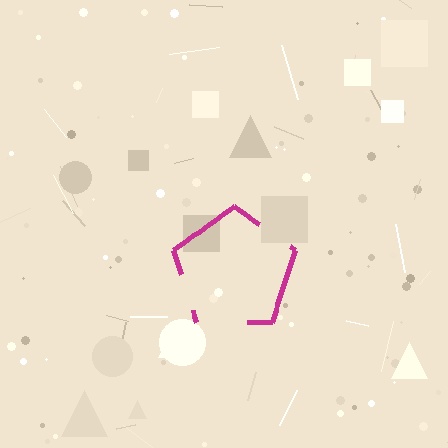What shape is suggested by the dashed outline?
The dashed outline suggests a pentagon.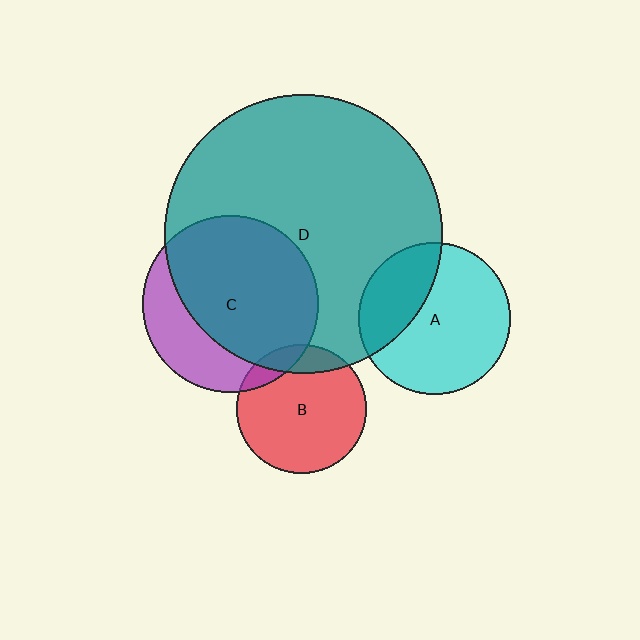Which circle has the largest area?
Circle D (teal).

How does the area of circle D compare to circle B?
Approximately 4.6 times.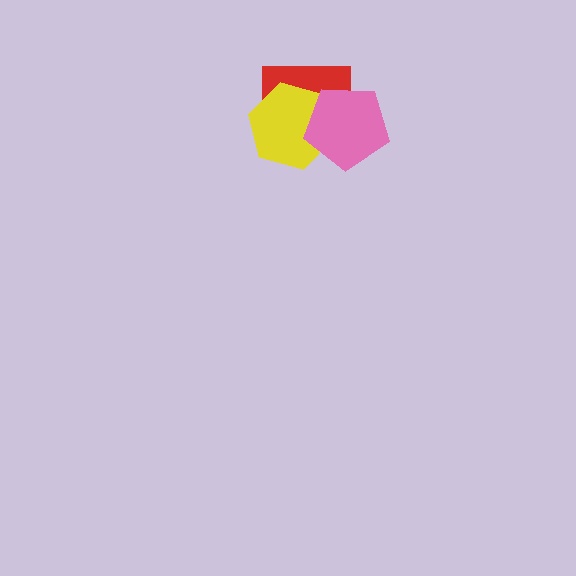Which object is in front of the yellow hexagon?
The pink pentagon is in front of the yellow hexagon.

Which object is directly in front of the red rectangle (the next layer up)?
The yellow hexagon is directly in front of the red rectangle.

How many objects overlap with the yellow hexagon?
2 objects overlap with the yellow hexagon.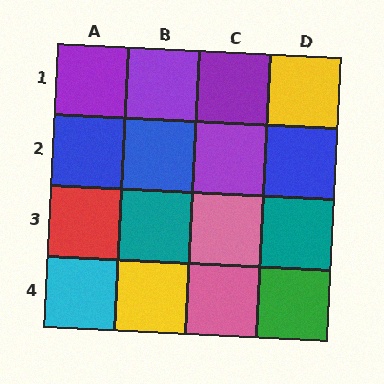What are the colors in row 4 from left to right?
Cyan, yellow, pink, green.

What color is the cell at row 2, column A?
Blue.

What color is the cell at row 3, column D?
Teal.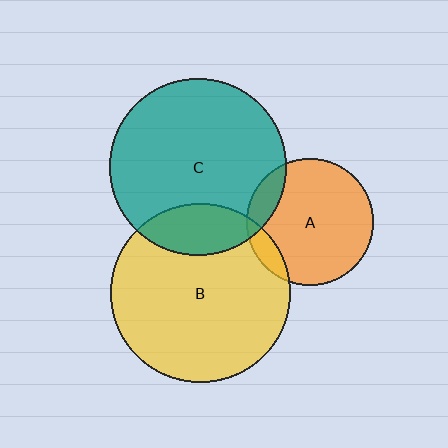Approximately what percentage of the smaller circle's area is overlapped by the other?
Approximately 15%.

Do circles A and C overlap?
Yes.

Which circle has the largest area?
Circle B (yellow).